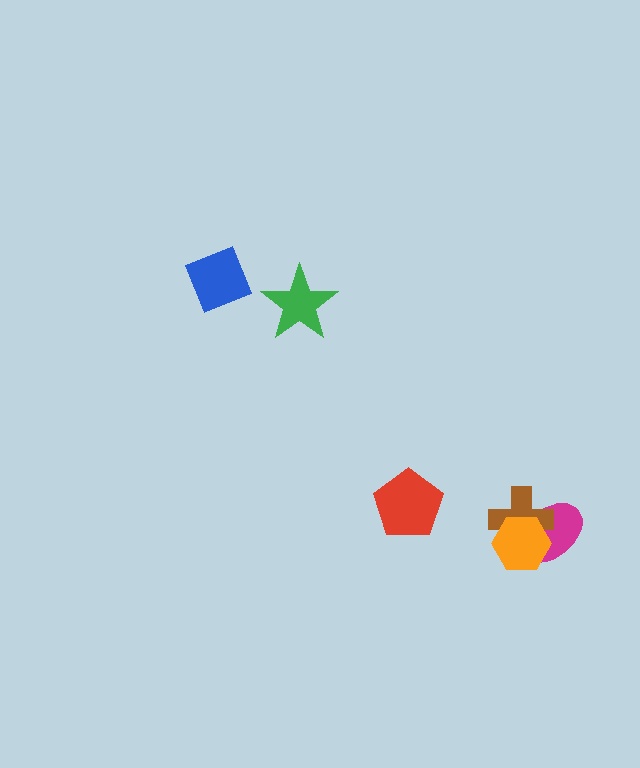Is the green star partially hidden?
No, no other shape covers it.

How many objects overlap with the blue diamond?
0 objects overlap with the blue diamond.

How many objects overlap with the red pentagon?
0 objects overlap with the red pentagon.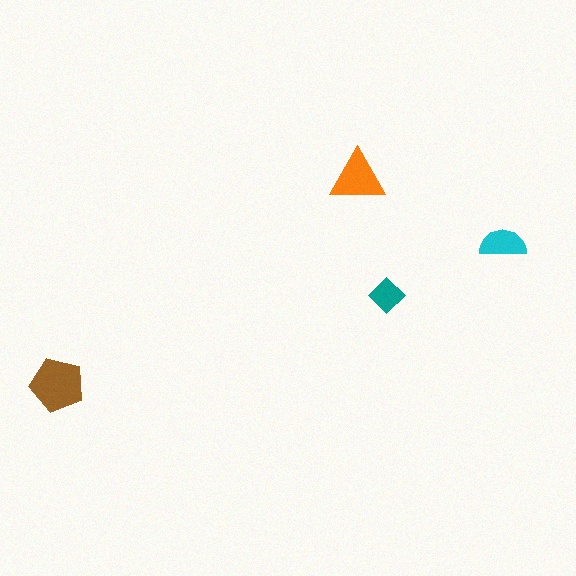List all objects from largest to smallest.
The brown pentagon, the orange triangle, the cyan semicircle, the teal diamond.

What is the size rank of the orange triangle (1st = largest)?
2nd.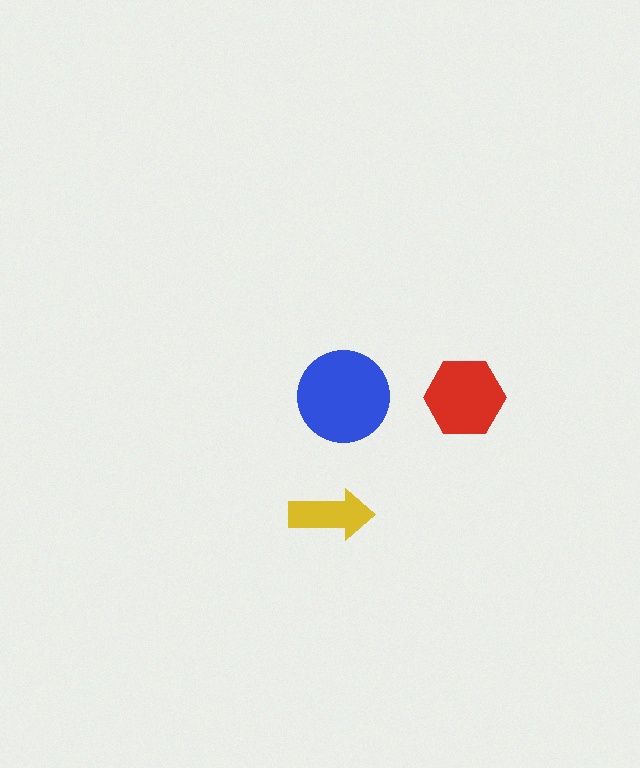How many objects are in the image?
There are 3 objects in the image.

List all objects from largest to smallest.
The blue circle, the red hexagon, the yellow arrow.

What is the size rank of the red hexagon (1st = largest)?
2nd.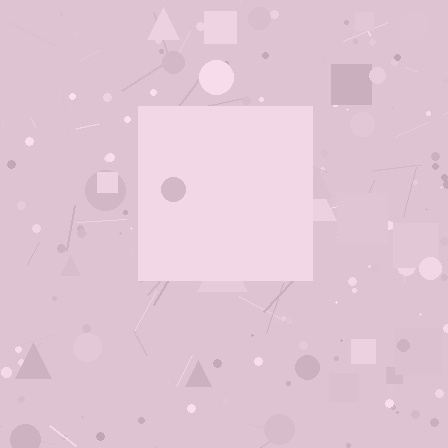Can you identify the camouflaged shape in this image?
The camouflaged shape is a square.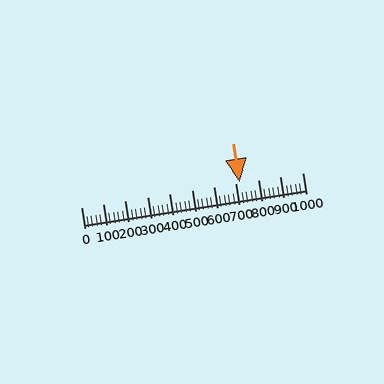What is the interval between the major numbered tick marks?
The major tick marks are spaced 100 units apart.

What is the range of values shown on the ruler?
The ruler shows values from 0 to 1000.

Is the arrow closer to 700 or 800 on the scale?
The arrow is closer to 700.